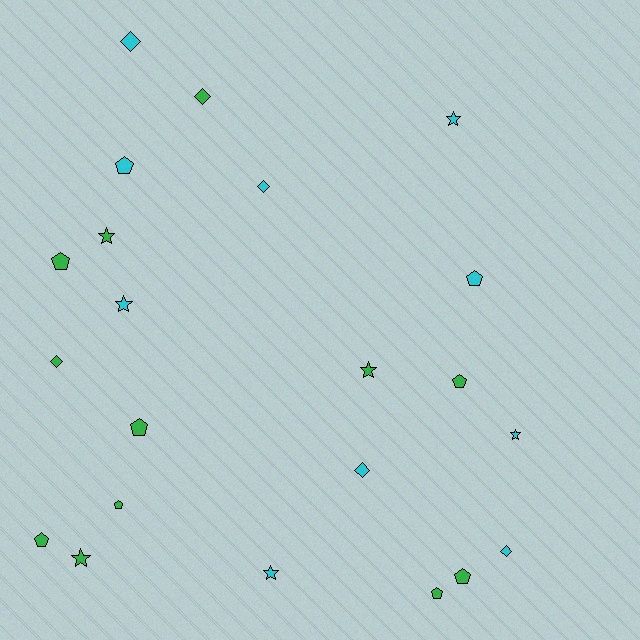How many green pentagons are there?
There are 7 green pentagons.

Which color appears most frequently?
Green, with 12 objects.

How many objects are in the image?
There are 22 objects.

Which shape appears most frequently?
Pentagon, with 9 objects.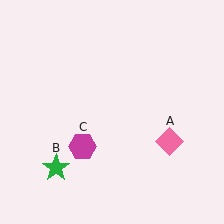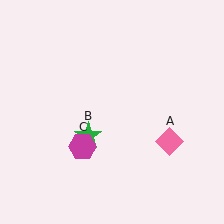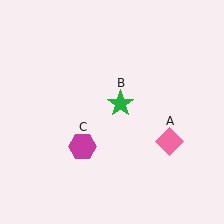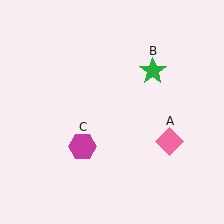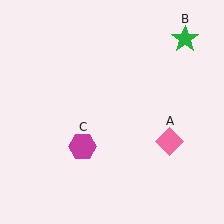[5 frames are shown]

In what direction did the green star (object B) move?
The green star (object B) moved up and to the right.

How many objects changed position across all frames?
1 object changed position: green star (object B).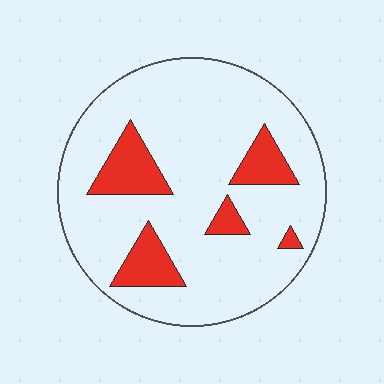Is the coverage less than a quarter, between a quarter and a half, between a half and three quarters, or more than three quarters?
Less than a quarter.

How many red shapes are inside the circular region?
5.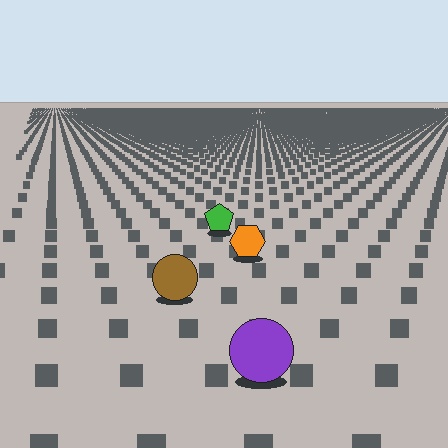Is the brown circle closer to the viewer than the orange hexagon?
Yes. The brown circle is closer — you can tell from the texture gradient: the ground texture is coarser near it.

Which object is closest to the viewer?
The purple circle is closest. The texture marks near it are larger and more spread out.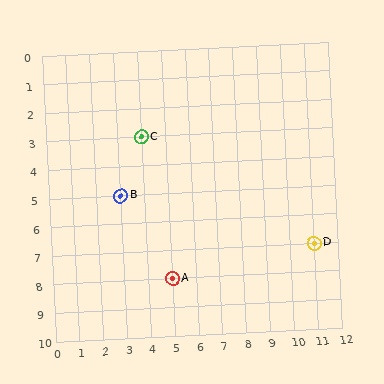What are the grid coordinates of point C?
Point C is at grid coordinates (4, 3).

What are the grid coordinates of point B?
Point B is at grid coordinates (3, 5).